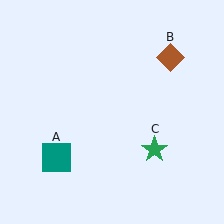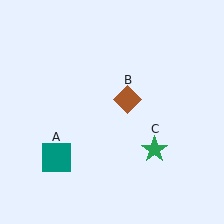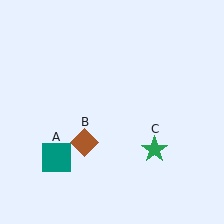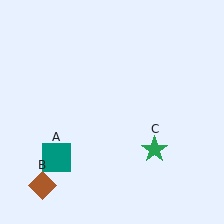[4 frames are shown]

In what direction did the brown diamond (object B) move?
The brown diamond (object B) moved down and to the left.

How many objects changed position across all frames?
1 object changed position: brown diamond (object B).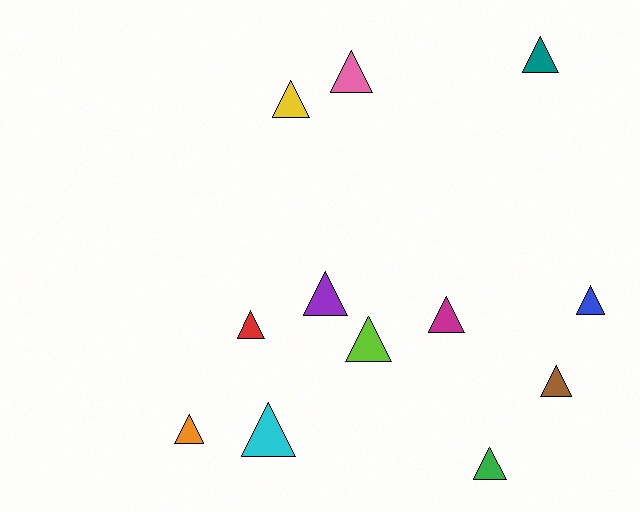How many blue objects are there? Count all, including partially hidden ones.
There is 1 blue object.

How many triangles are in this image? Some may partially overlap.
There are 12 triangles.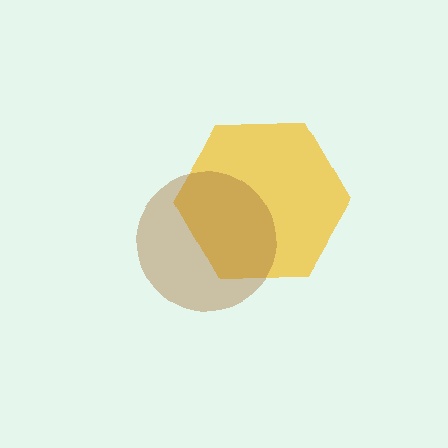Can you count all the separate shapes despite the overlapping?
Yes, there are 2 separate shapes.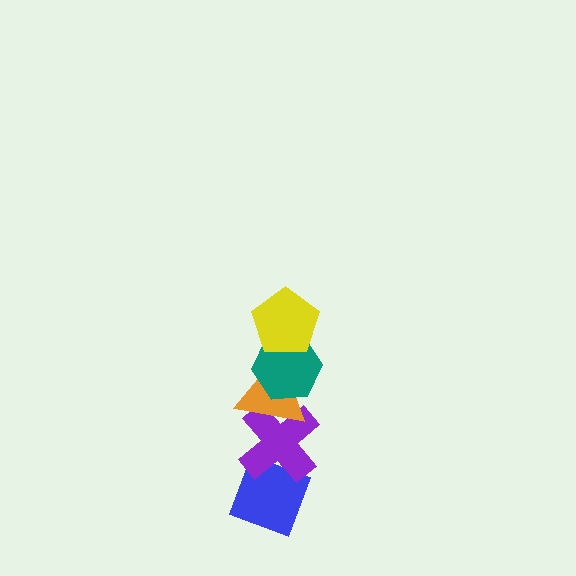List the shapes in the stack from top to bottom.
From top to bottom: the yellow pentagon, the teal hexagon, the orange triangle, the purple cross, the blue diamond.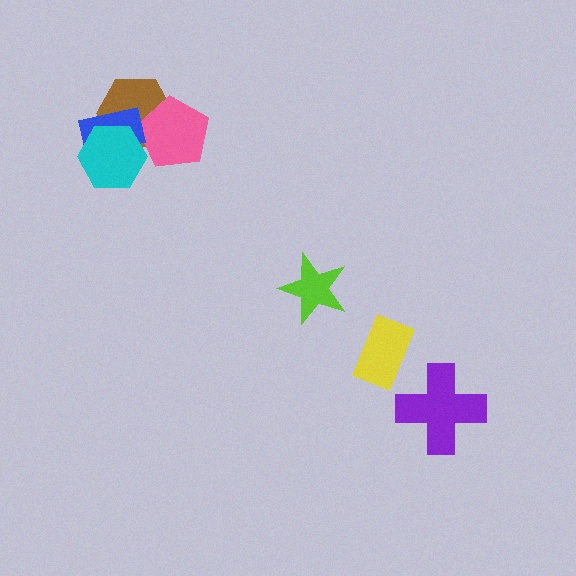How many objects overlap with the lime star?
0 objects overlap with the lime star.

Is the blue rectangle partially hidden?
Yes, it is partially covered by another shape.